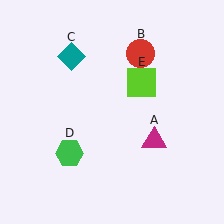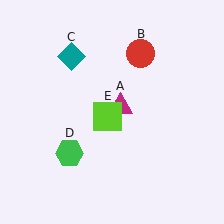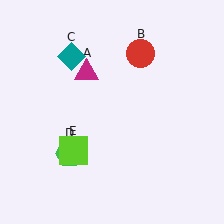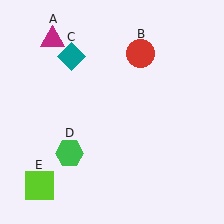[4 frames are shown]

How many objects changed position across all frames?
2 objects changed position: magenta triangle (object A), lime square (object E).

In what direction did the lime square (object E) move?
The lime square (object E) moved down and to the left.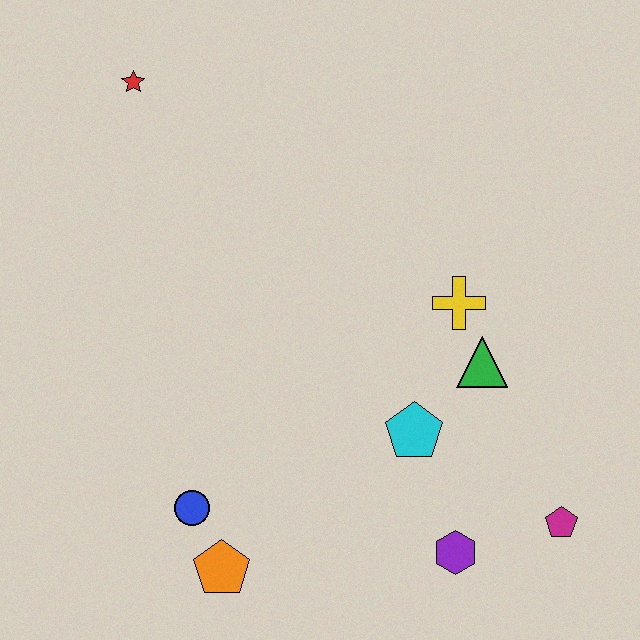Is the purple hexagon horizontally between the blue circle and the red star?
No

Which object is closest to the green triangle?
The yellow cross is closest to the green triangle.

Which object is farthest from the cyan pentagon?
The red star is farthest from the cyan pentagon.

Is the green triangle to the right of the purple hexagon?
Yes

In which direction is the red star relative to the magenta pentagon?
The red star is above the magenta pentagon.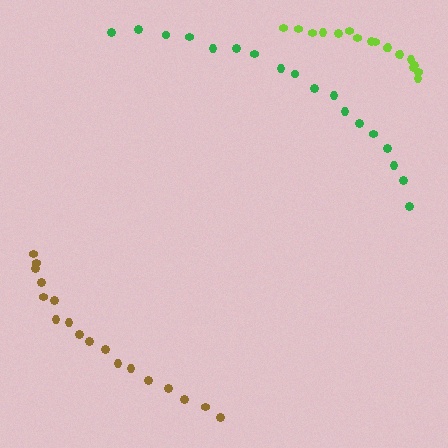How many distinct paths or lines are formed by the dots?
There are 3 distinct paths.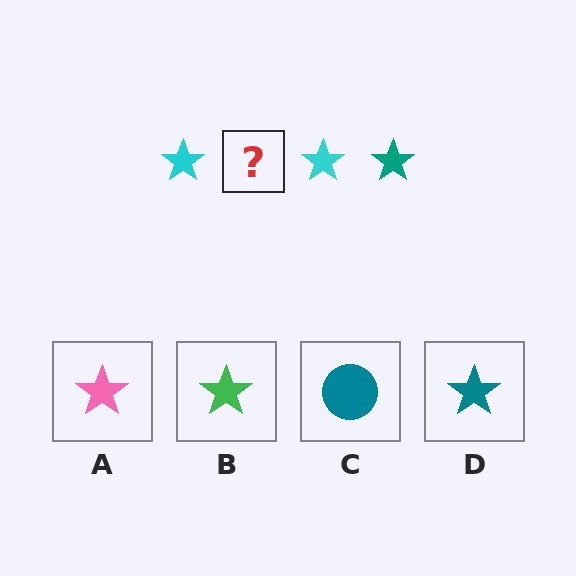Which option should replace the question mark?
Option D.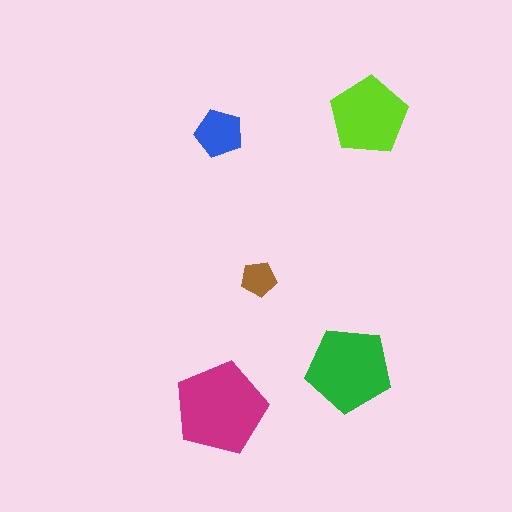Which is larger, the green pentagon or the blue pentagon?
The green one.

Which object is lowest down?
The magenta pentagon is bottommost.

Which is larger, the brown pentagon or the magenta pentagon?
The magenta one.